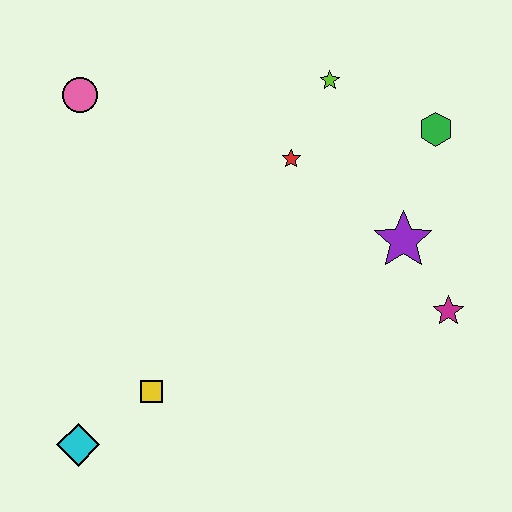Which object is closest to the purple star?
The magenta star is closest to the purple star.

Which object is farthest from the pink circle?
The magenta star is farthest from the pink circle.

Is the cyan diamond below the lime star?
Yes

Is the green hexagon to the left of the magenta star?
Yes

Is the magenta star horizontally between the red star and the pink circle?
No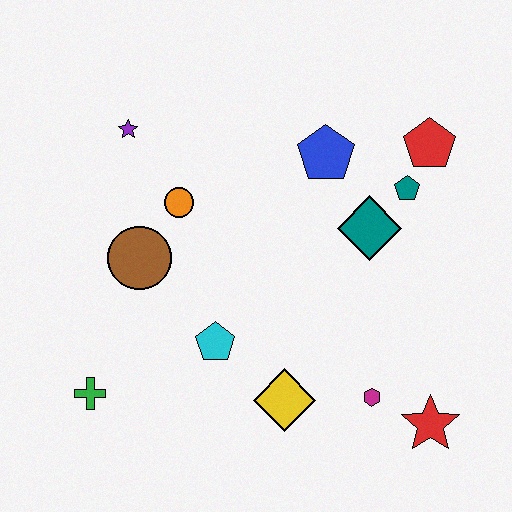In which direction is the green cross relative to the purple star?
The green cross is below the purple star.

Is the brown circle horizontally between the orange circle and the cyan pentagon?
No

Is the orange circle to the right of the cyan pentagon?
No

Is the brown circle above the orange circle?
No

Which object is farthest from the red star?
The purple star is farthest from the red star.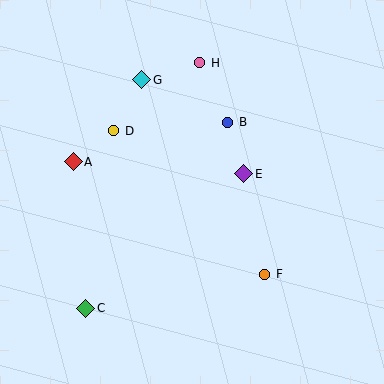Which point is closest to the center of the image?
Point E at (244, 174) is closest to the center.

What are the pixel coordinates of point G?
Point G is at (142, 80).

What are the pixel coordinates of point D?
Point D is at (114, 131).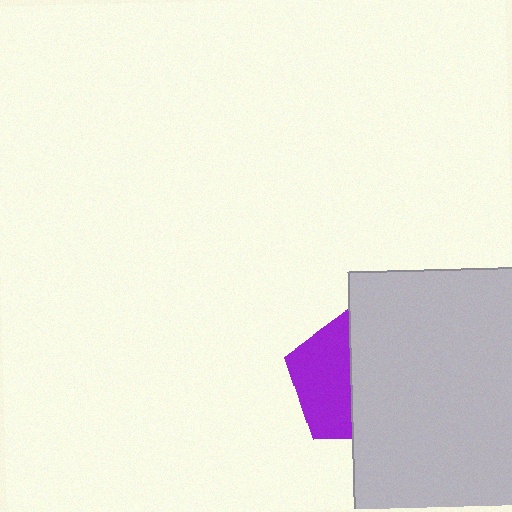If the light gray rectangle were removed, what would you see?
You would see the complete purple pentagon.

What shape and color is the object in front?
The object in front is a light gray rectangle.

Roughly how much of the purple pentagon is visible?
About half of it is visible (roughly 46%).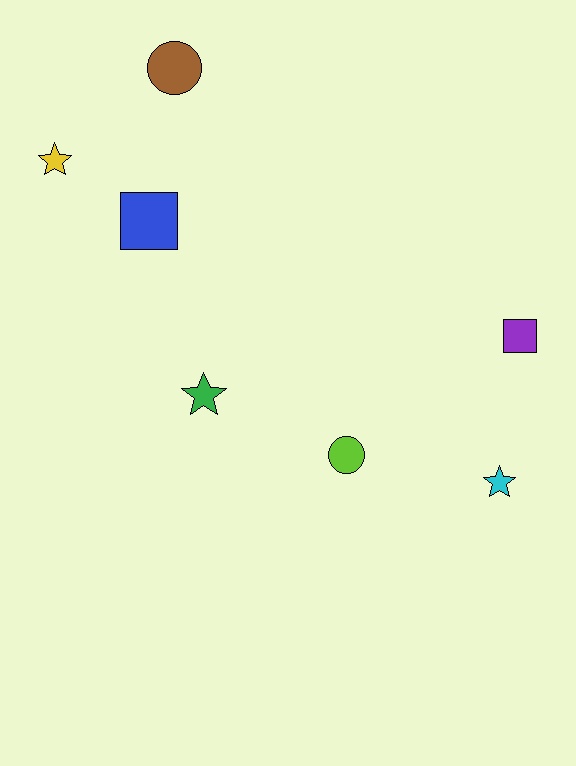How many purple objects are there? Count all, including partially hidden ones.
There is 1 purple object.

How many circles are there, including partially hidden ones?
There are 2 circles.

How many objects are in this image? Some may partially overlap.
There are 7 objects.